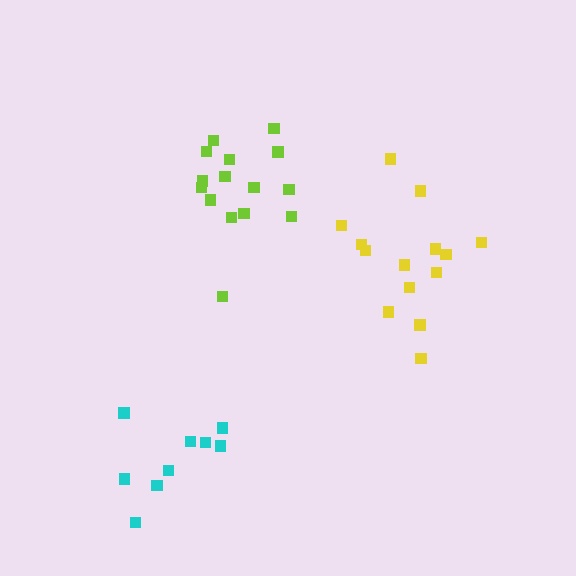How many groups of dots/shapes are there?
There are 3 groups.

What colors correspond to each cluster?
The clusters are colored: yellow, lime, cyan.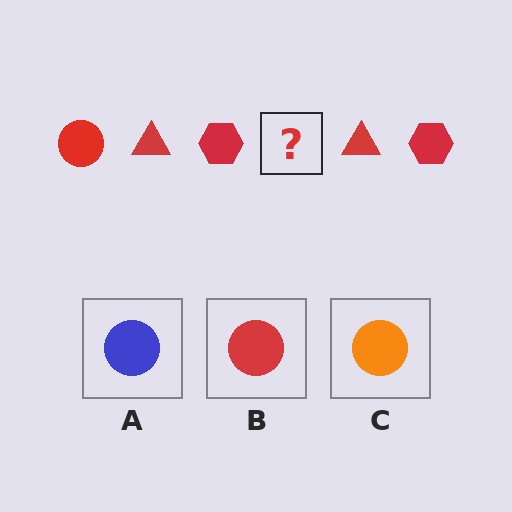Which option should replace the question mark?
Option B.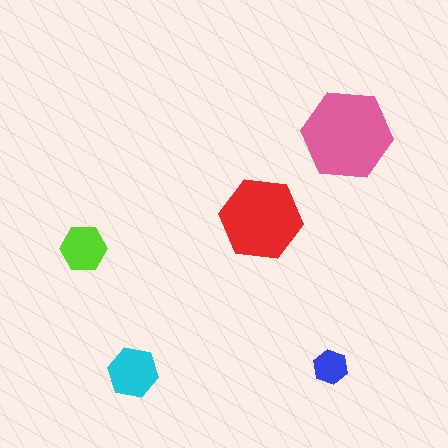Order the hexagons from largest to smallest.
the pink one, the red one, the cyan one, the lime one, the blue one.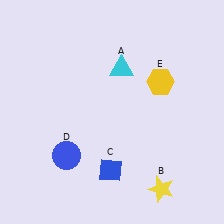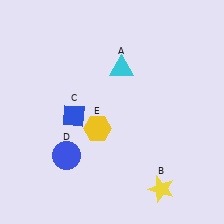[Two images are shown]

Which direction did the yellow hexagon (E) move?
The yellow hexagon (E) moved left.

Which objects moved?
The objects that moved are: the blue diamond (C), the yellow hexagon (E).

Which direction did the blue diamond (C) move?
The blue diamond (C) moved up.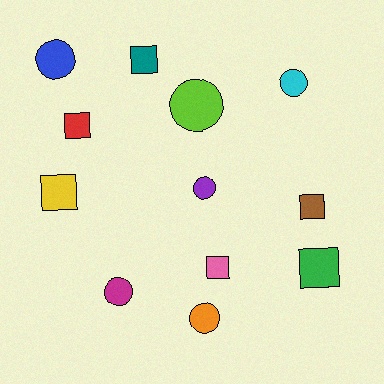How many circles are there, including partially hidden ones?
There are 6 circles.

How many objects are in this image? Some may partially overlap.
There are 12 objects.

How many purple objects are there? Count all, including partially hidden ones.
There is 1 purple object.